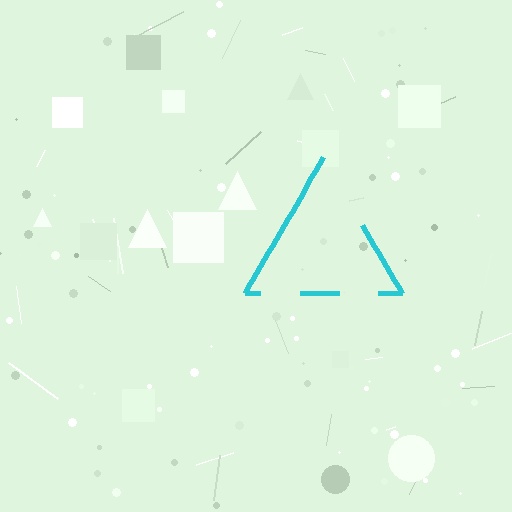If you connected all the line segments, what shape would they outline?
They would outline a triangle.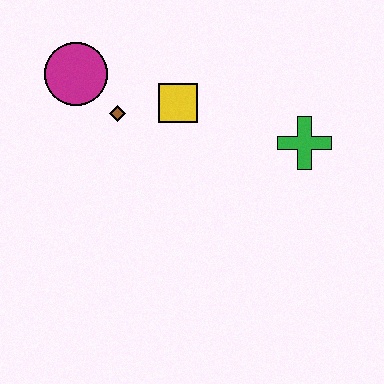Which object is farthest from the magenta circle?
The green cross is farthest from the magenta circle.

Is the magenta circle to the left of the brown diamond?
Yes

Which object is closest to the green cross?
The yellow square is closest to the green cross.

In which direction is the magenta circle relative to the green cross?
The magenta circle is to the left of the green cross.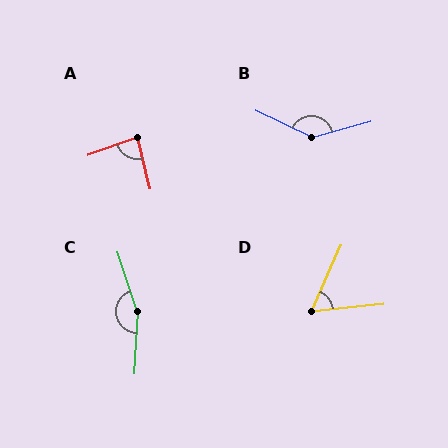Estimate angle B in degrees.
Approximately 138 degrees.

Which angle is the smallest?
D, at approximately 60 degrees.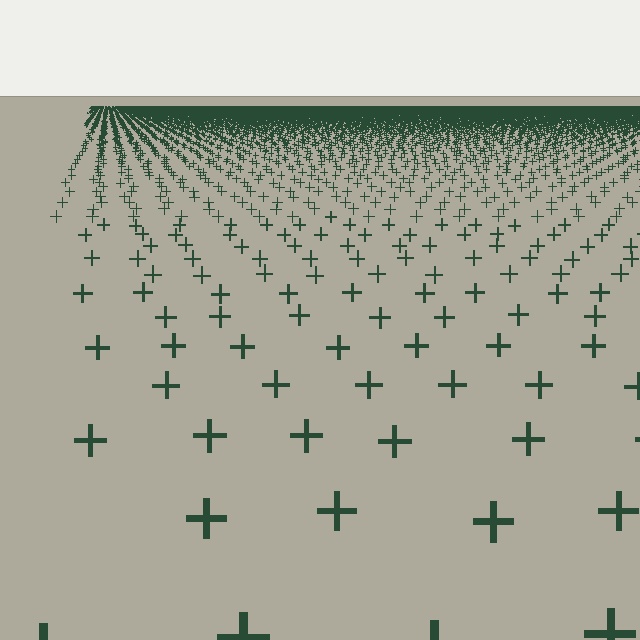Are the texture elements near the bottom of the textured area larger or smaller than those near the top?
Larger. Near the bottom, elements are closer to the viewer and appear at a bigger on-screen size.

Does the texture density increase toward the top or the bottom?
Density increases toward the top.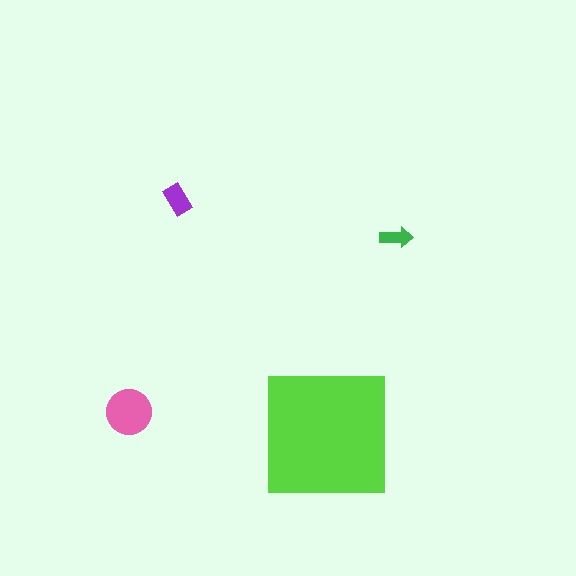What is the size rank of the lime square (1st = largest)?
1st.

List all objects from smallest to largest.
The green arrow, the purple rectangle, the pink circle, the lime square.